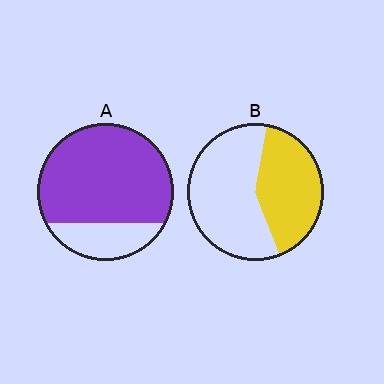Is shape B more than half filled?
No.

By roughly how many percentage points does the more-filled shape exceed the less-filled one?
By roughly 35 percentage points (A over B).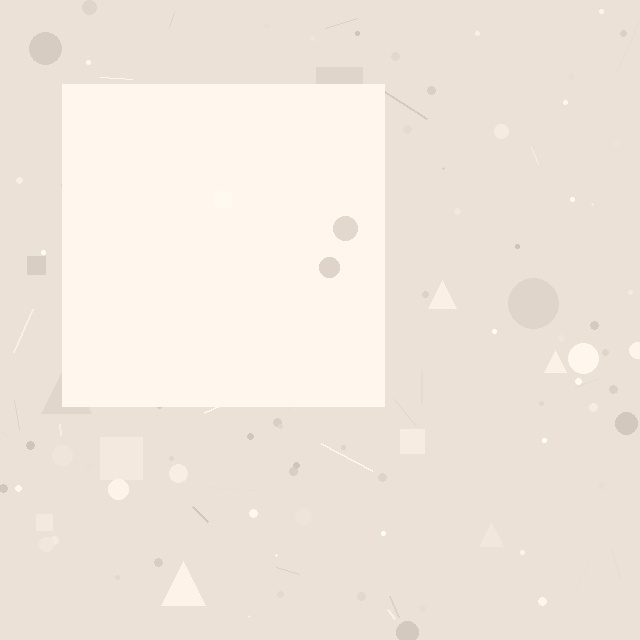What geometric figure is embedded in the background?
A square is embedded in the background.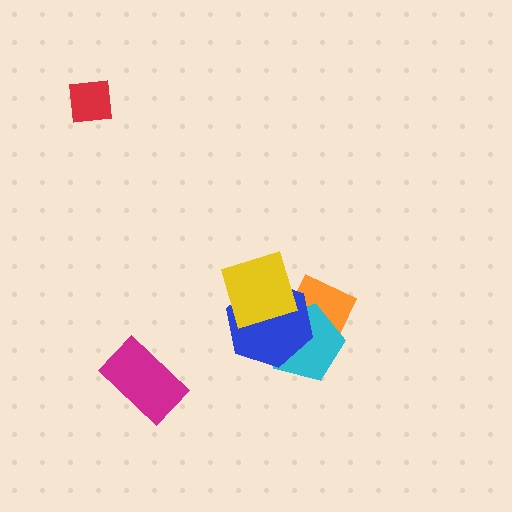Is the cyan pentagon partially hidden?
Yes, it is partially covered by another shape.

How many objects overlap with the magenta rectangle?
0 objects overlap with the magenta rectangle.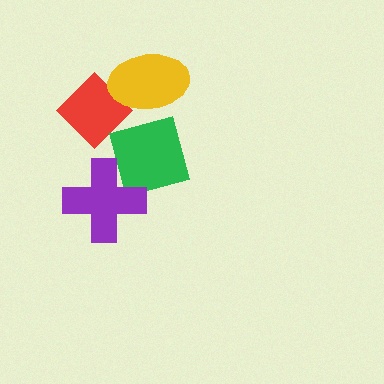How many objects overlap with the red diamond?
2 objects overlap with the red diamond.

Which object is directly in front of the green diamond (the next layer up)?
The purple cross is directly in front of the green diamond.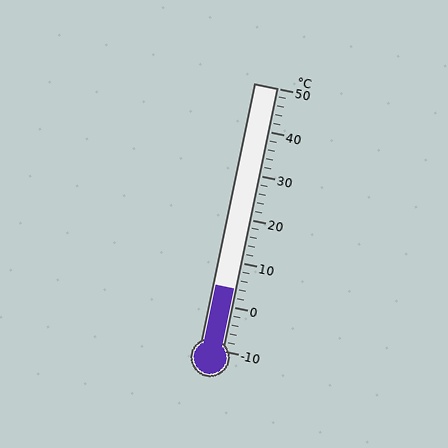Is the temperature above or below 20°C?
The temperature is below 20°C.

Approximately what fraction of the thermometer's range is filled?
The thermometer is filled to approximately 25% of its range.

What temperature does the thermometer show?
The thermometer shows approximately 4°C.